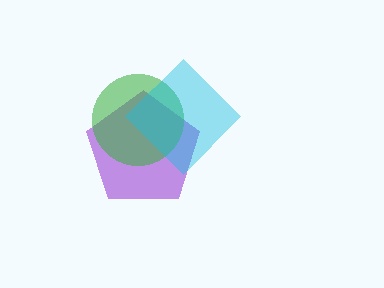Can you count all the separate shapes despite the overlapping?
Yes, there are 3 separate shapes.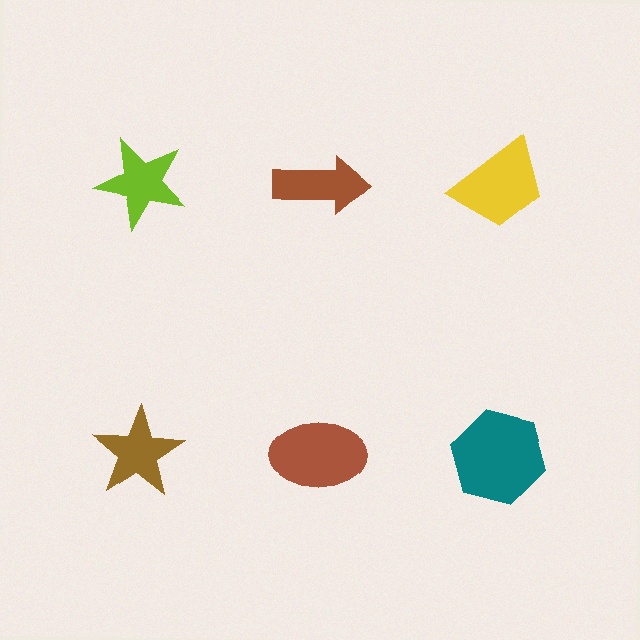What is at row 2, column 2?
A brown ellipse.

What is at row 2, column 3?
A teal hexagon.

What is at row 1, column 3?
A yellow trapezoid.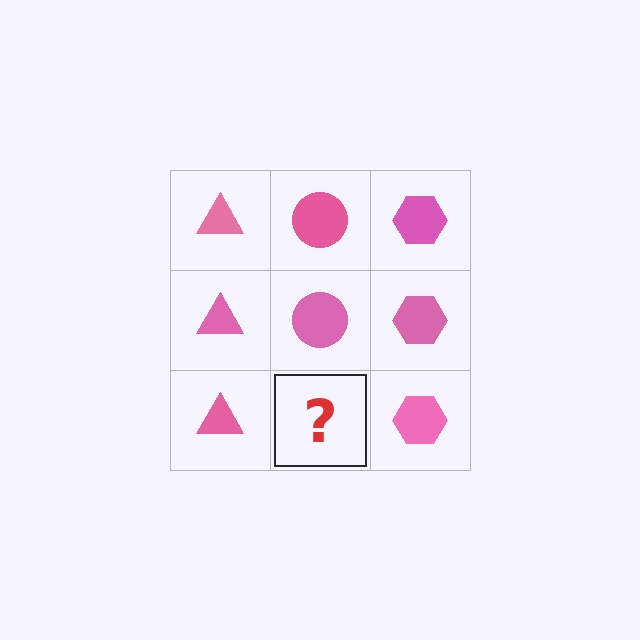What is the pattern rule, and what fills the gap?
The rule is that each column has a consistent shape. The gap should be filled with a pink circle.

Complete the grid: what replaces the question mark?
The question mark should be replaced with a pink circle.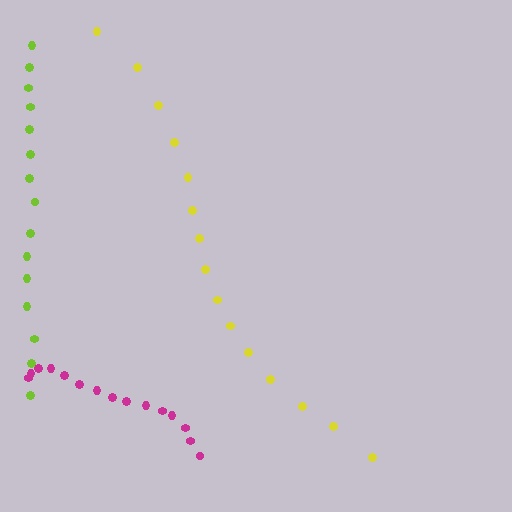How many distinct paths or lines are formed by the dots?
There are 3 distinct paths.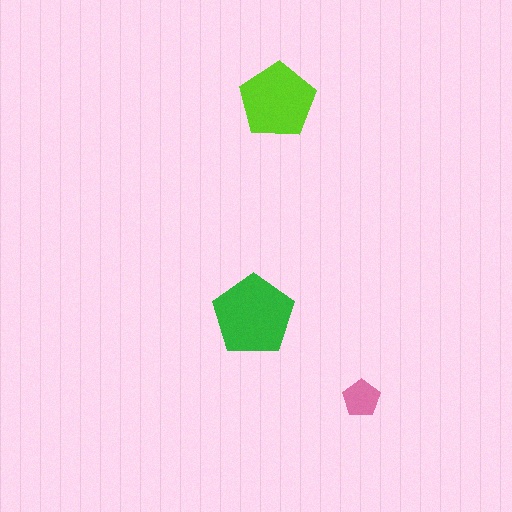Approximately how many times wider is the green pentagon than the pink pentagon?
About 2 times wider.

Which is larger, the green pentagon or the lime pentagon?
The green one.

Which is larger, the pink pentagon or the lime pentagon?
The lime one.